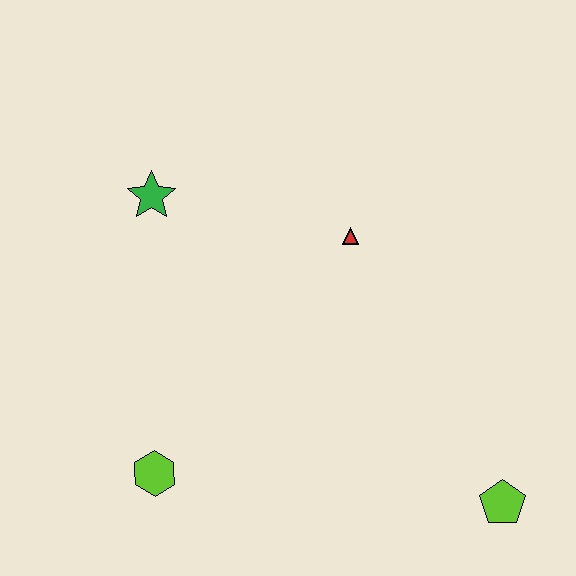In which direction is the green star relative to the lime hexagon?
The green star is above the lime hexagon.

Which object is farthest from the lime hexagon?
The lime pentagon is farthest from the lime hexagon.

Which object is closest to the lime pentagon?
The red triangle is closest to the lime pentagon.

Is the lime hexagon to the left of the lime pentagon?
Yes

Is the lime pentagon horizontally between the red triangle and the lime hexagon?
No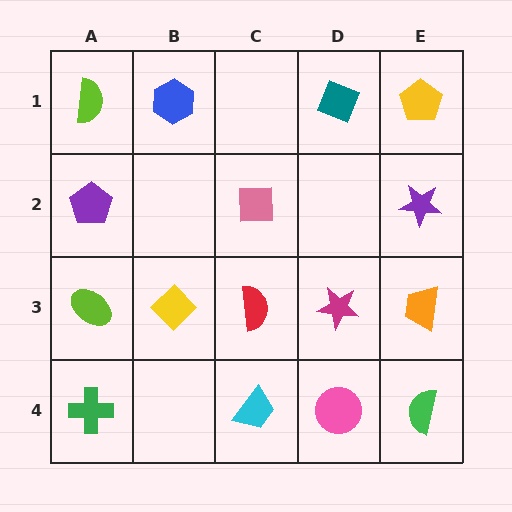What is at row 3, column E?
An orange trapezoid.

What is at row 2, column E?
A purple star.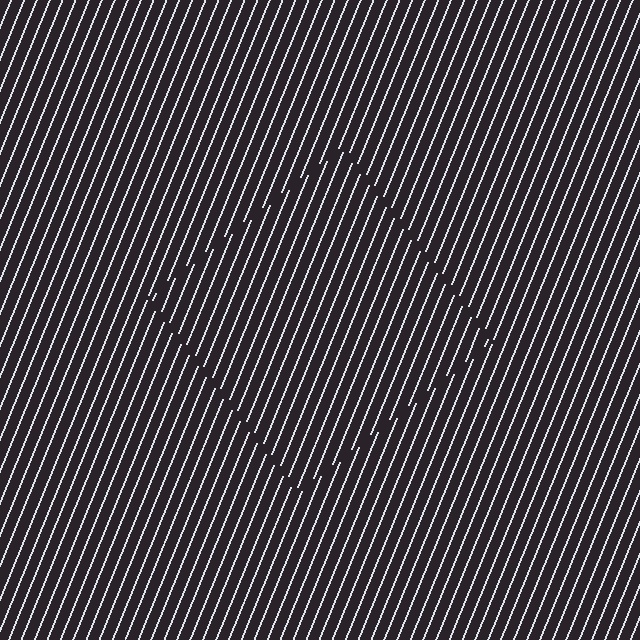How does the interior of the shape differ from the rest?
The interior of the shape contains the same grating, shifted by half a period — the contour is defined by the phase discontinuity where line-ends from the inner and outer gratings abut.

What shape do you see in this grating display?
An illusory square. The interior of the shape contains the same grating, shifted by half a period — the contour is defined by the phase discontinuity where line-ends from the inner and outer gratings abut.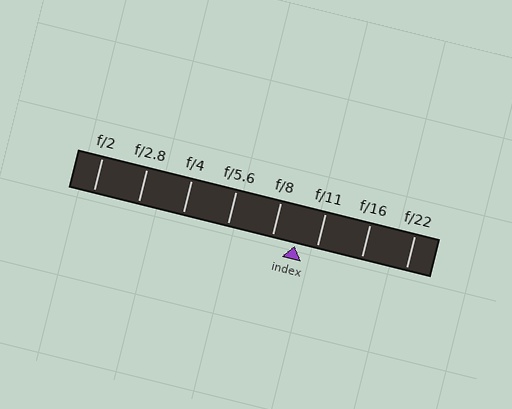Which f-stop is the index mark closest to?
The index mark is closest to f/11.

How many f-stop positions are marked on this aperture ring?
There are 8 f-stop positions marked.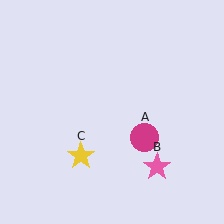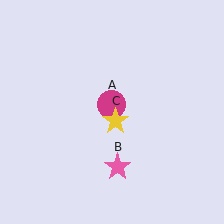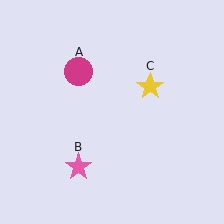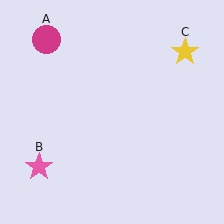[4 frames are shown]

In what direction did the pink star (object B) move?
The pink star (object B) moved left.